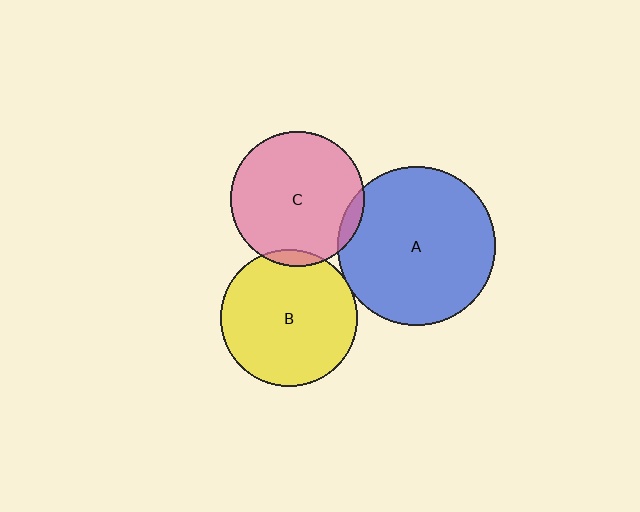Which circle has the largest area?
Circle A (blue).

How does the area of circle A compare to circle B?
Approximately 1.3 times.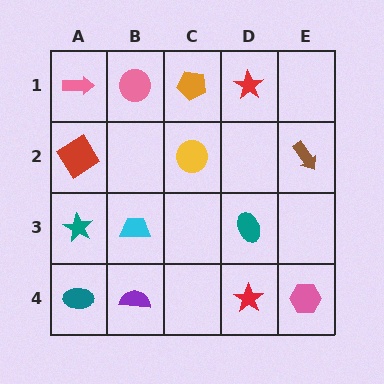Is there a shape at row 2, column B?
No, that cell is empty.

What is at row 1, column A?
A pink arrow.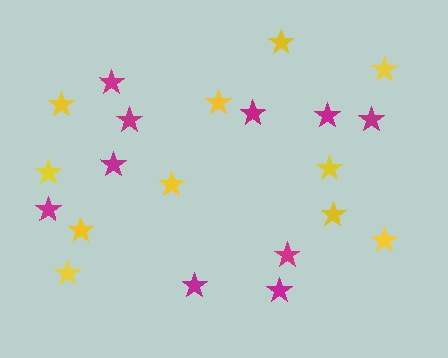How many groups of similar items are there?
There are 2 groups: one group of yellow stars (11) and one group of magenta stars (10).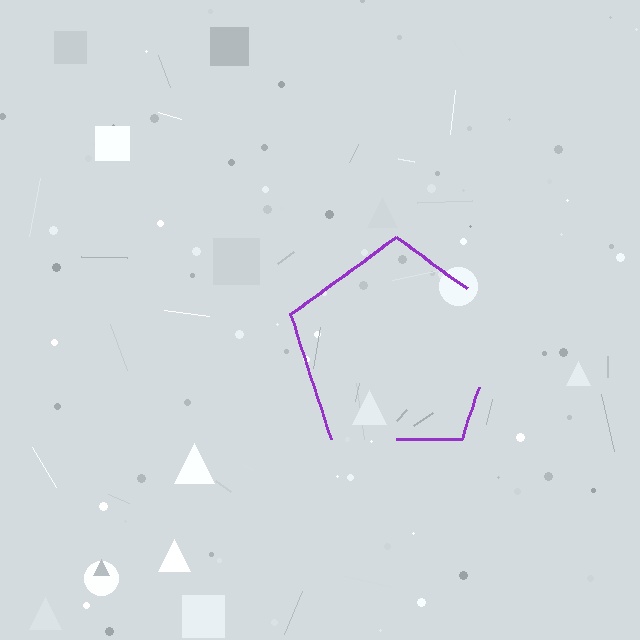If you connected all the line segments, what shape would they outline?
They would outline a pentagon.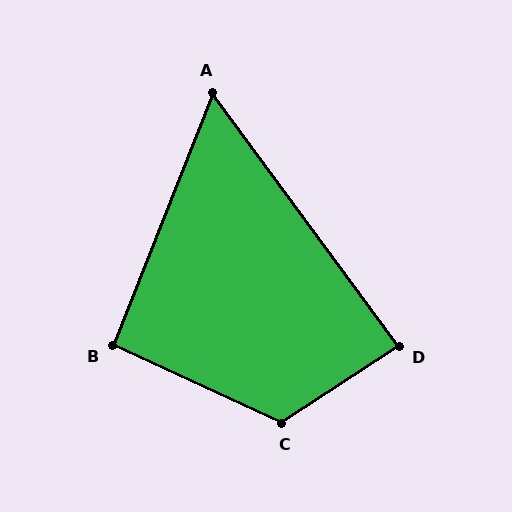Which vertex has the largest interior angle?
C, at approximately 122 degrees.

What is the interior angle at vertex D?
Approximately 87 degrees (approximately right).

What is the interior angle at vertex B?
Approximately 93 degrees (approximately right).